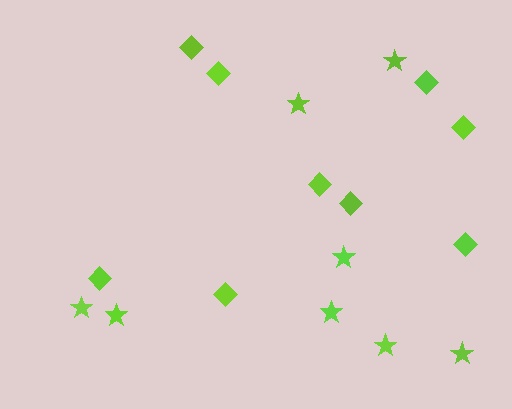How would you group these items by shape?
There are 2 groups: one group of diamonds (9) and one group of stars (8).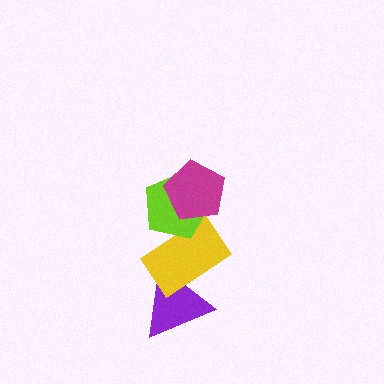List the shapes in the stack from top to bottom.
From top to bottom: the magenta pentagon, the lime pentagon, the yellow rectangle, the purple triangle.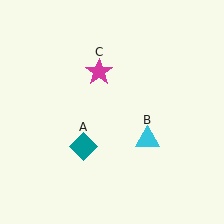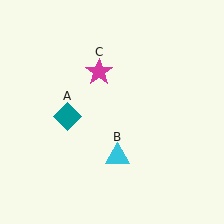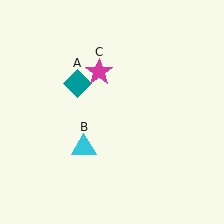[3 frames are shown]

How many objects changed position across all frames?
2 objects changed position: teal diamond (object A), cyan triangle (object B).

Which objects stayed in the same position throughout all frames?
Magenta star (object C) remained stationary.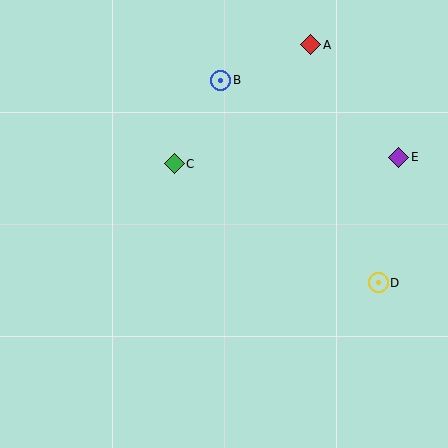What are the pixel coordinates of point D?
Point D is at (378, 283).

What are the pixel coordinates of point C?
Point C is at (174, 164).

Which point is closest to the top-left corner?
Point B is closest to the top-left corner.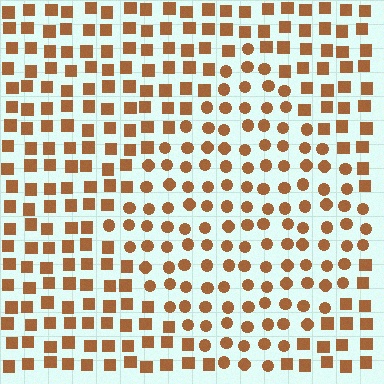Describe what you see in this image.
The image is filled with small brown elements arranged in a uniform grid. A diamond-shaped region contains circles, while the surrounding area contains squares. The boundary is defined purely by the change in element shape.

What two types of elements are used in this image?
The image uses circles inside the diamond region and squares outside it.